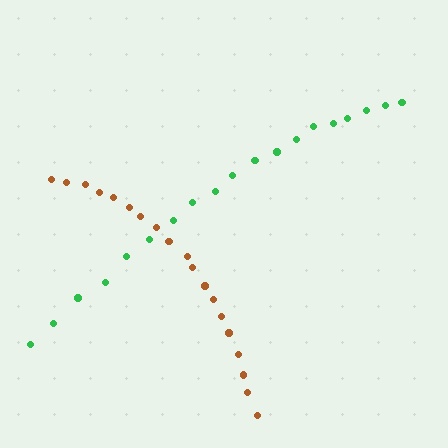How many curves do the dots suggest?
There are 2 distinct paths.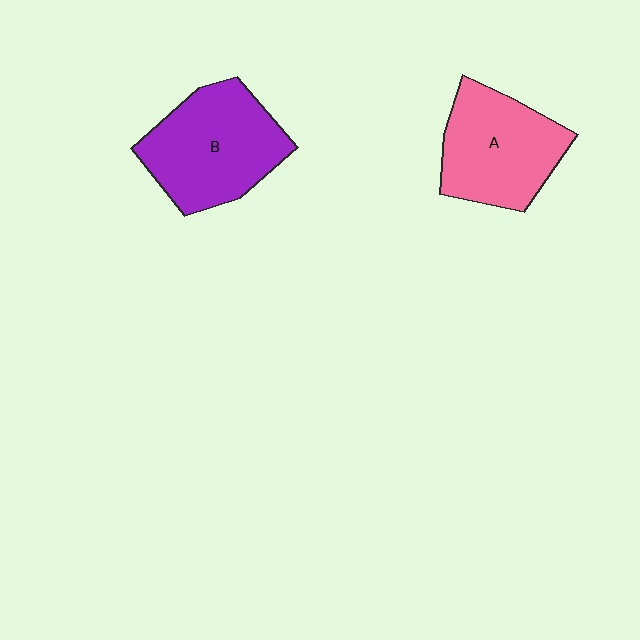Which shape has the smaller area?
Shape A (pink).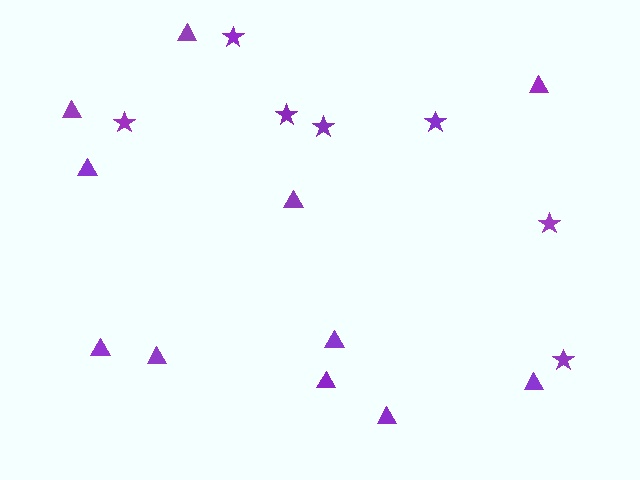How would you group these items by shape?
There are 2 groups: one group of triangles (11) and one group of stars (7).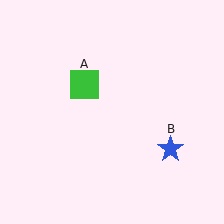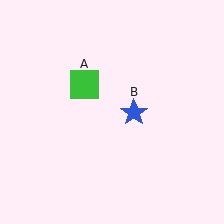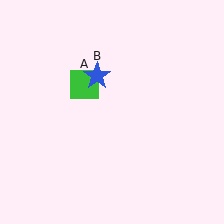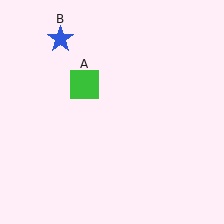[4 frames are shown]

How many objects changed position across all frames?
1 object changed position: blue star (object B).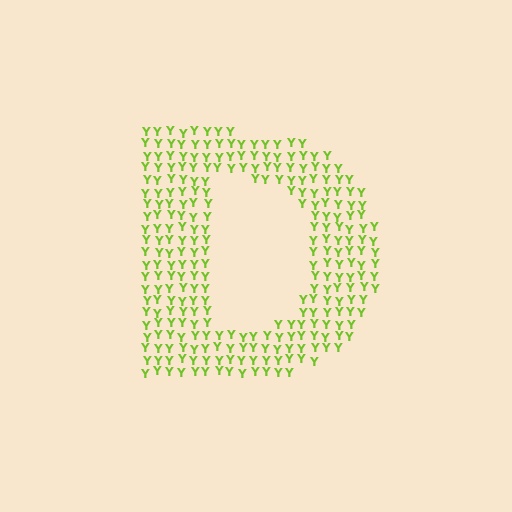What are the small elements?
The small elements are letter Y's.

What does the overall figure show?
The overall figure shows the letter D.